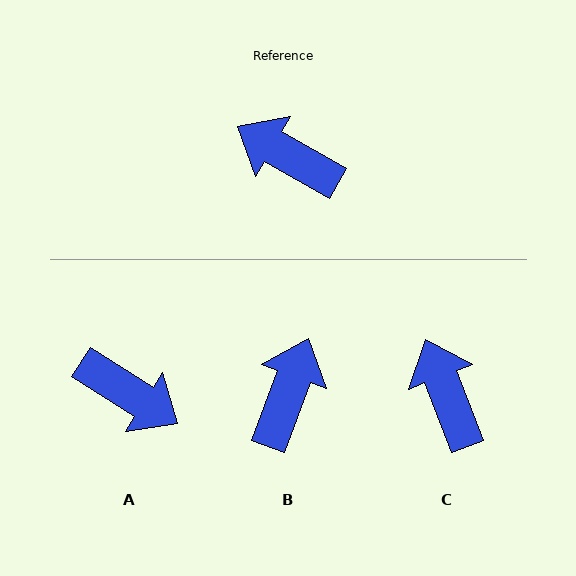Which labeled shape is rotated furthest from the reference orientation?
A, about 177 degrees away.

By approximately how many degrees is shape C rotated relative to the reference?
Approximately 39 degrees clockwise.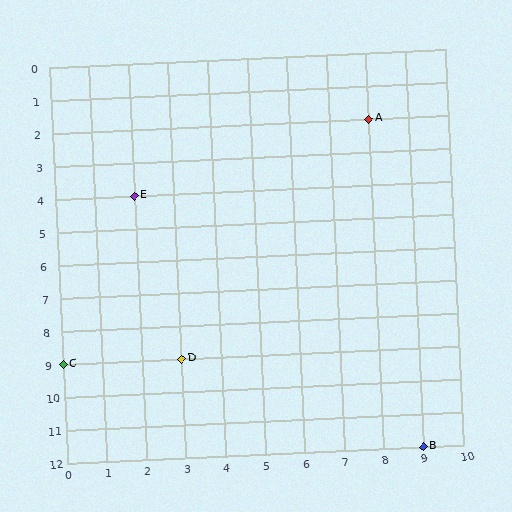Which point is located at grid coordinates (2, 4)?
Point E is at (2, 4).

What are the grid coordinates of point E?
Point E is at grid coordinates (2, 4).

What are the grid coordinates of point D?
Point D is at grid coordinates (3, 9).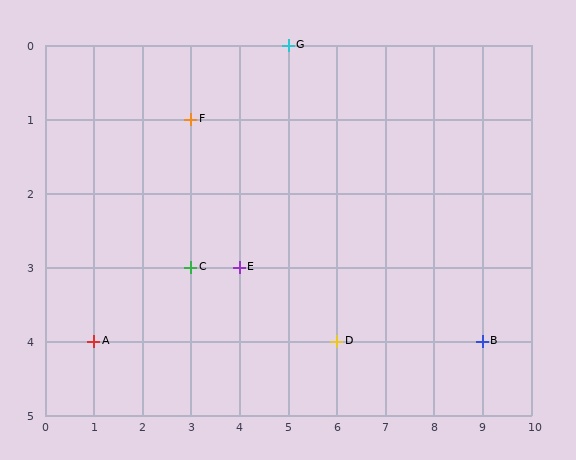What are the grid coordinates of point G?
Point G is at grid coordinates (5, 0).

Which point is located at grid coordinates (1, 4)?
Point A is at (1, 4).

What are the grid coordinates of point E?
Point E is at grid coordinates (4, 3).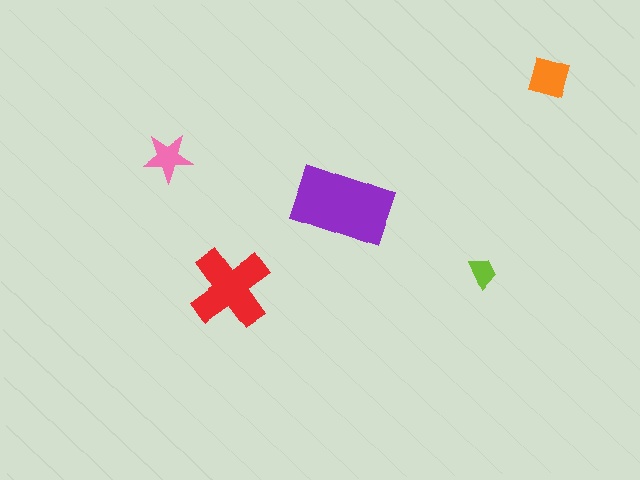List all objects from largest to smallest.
The purple rectangle, the red cross, the orange square, the pink star, the lime trapezoid.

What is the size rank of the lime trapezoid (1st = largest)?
5th.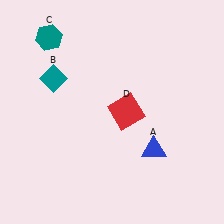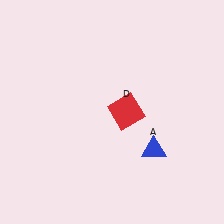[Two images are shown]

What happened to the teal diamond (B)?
The teal diamond (B) was removed in Image 2. It was in the top-left area of Image 1.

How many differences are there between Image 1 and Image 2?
There are 2 differences between the two images.